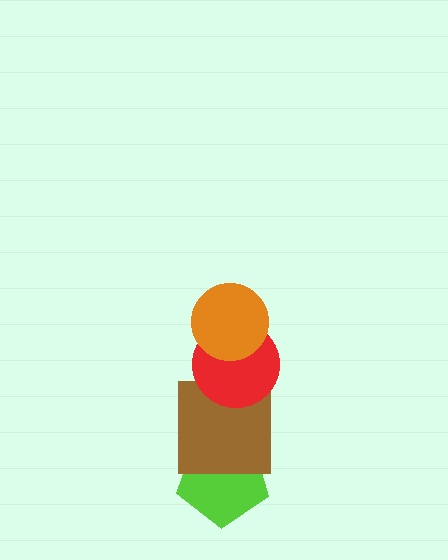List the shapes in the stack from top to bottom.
From top to bottom: the orange circle, the red circle, the brown square, the lime pentagon.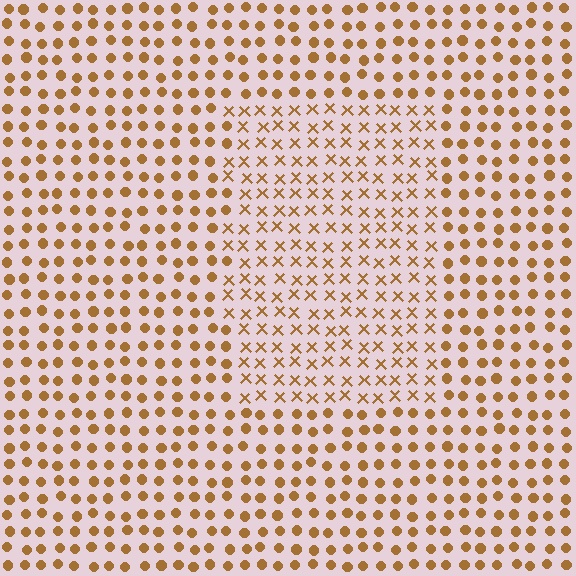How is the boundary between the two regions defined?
The boundary is defined by a change in element shape: X marks inside vs. circles outside. All elements share the same color and spacing.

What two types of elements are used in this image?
The image uses X marks inside the rectangle region and circles outside it.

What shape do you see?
I see a rectangle.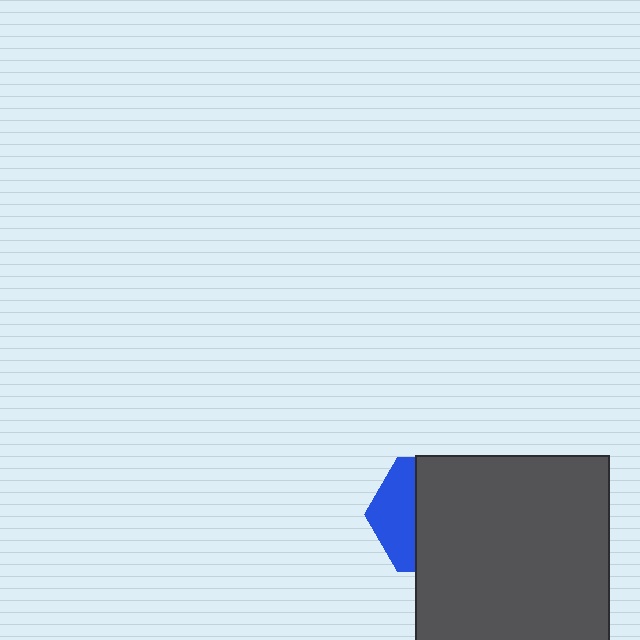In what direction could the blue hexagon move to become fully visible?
The blue hexagon could move left. That would shift it out from behind the dark gray square entirely.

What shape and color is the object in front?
The object in front is a dark gray square.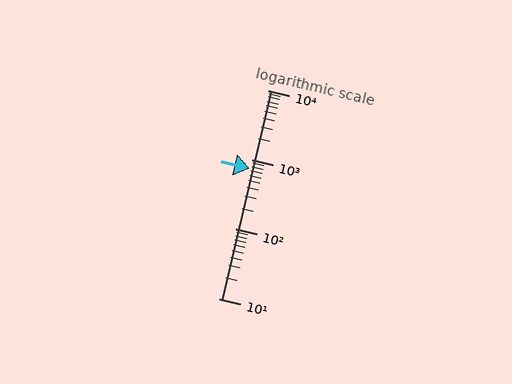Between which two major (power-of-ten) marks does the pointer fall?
The pointer is between 100 and 1000.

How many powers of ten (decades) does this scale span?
The scale spans 3 decades, from 10 to 10000.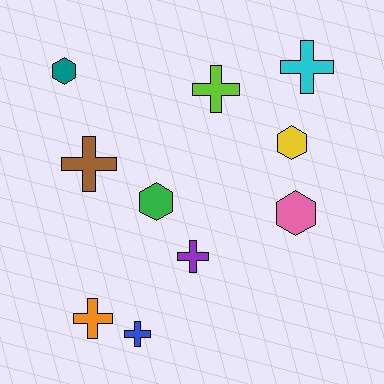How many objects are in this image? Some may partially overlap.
There are 10 objects.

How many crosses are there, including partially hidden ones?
There are 6 crosses.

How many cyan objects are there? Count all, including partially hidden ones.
There is 1 cyan object.